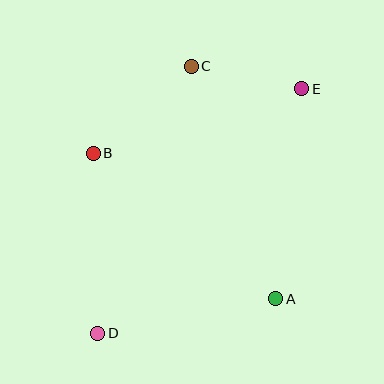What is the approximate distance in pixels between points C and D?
The distance between C and D is approximately 283 pixels.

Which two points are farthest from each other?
Points D and E are farthest from each other.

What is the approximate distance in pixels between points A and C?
The distance between A and C is approximately 247 pixels.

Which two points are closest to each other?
Points C and E are closest to each other.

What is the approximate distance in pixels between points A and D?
The distance between A and D is approximately 182 pixels.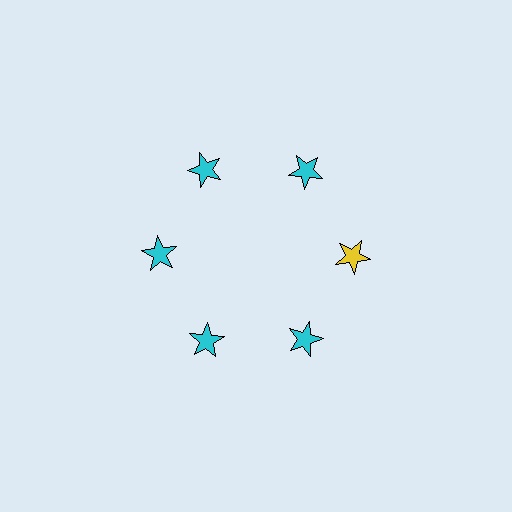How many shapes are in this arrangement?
There are 6 shapes arranged in a ring pattern.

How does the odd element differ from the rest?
It has a different color: yellow instead of cyan.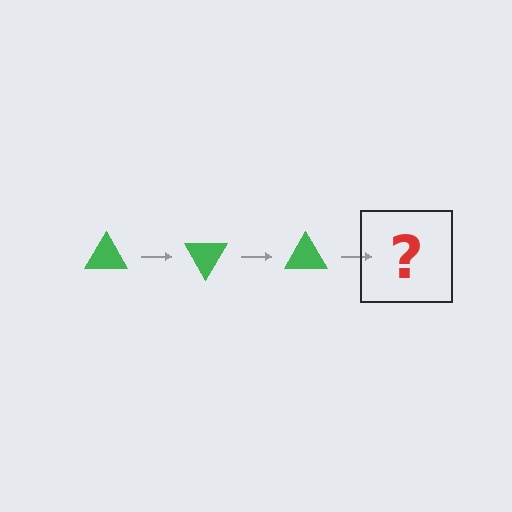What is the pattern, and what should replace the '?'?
The pattern is that the triangle rotates 60 degrees each step. The '?' should be a green triangle rotated 180 degrees.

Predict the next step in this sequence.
The next step is a green triangle rotated 180 degrees.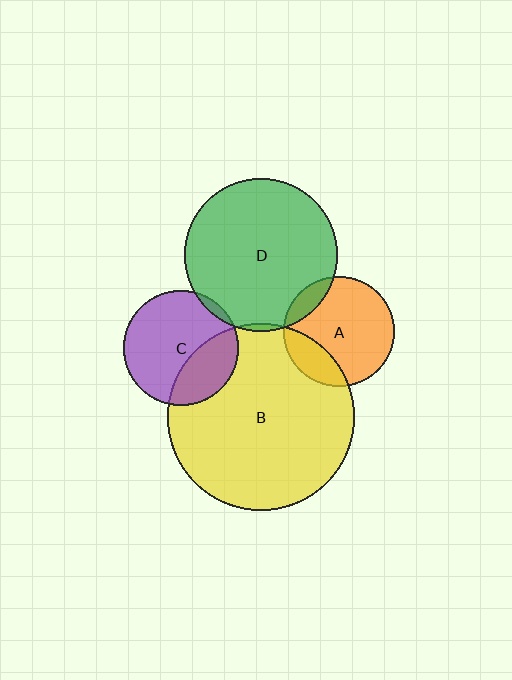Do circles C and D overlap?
Yes.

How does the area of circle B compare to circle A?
Approximately 2.9 times.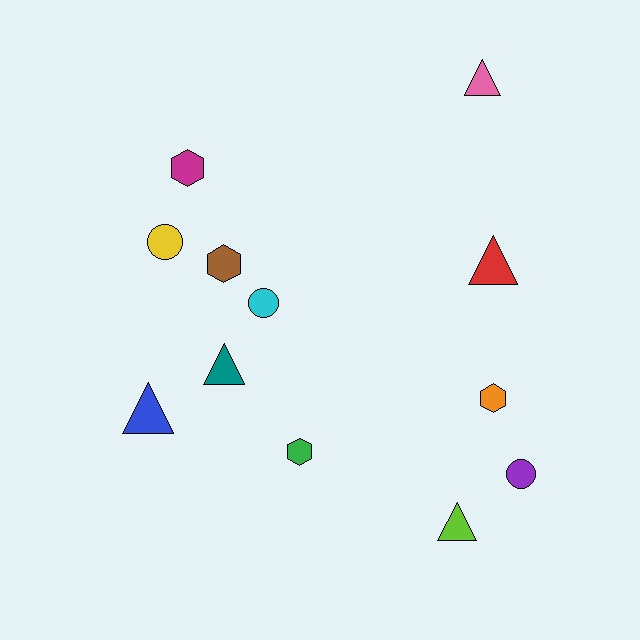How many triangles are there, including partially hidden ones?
There are 5 triangles.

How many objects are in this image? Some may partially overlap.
There are 12 objects.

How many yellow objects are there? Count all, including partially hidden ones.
There is 1 yellow object.